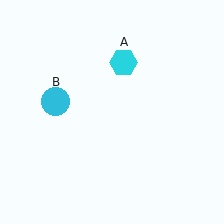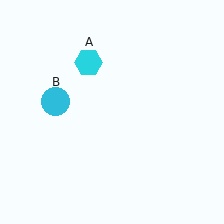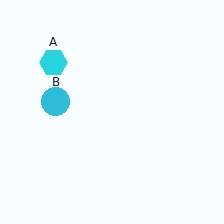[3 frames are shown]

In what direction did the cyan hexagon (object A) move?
The cyan hexagon (object A) moved left.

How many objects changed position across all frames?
1 object changed position: cyan hexagon (object A).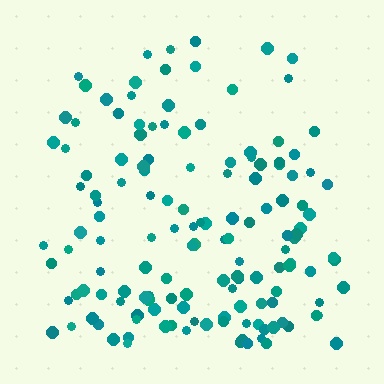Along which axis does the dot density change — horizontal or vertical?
Vertical.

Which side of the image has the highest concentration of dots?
The bottom.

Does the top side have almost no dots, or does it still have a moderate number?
Still a moderate number, just noticeably fewer than the bottom.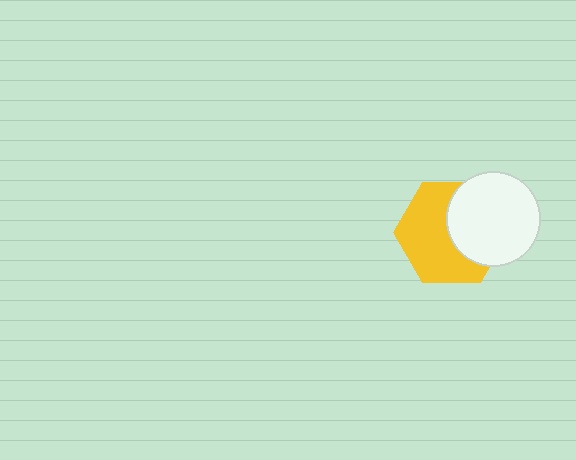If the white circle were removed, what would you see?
You would see the complete yellow hexagon.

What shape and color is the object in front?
The object in front is a white circle.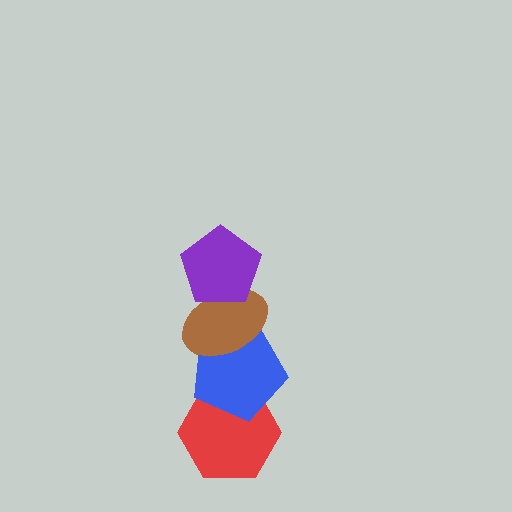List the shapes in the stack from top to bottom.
From top to bottom: the purple pentagon, the brown ellipse, the blue pentagon, the red hexagon.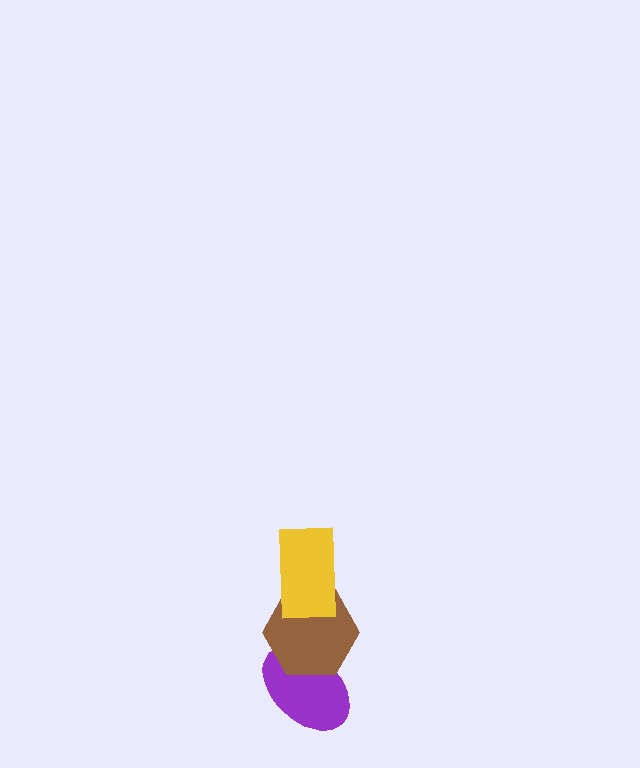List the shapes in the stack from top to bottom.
From top to bottom: the yellow rectangle, the brown hexagon, the purple ellipse.